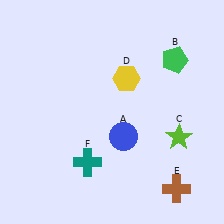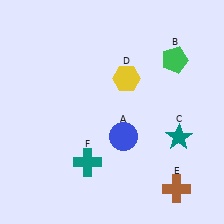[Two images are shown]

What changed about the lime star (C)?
In Image 1, C is lime. In Image 2, it changed to teal.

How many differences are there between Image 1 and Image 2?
There is 1 difference between the two images.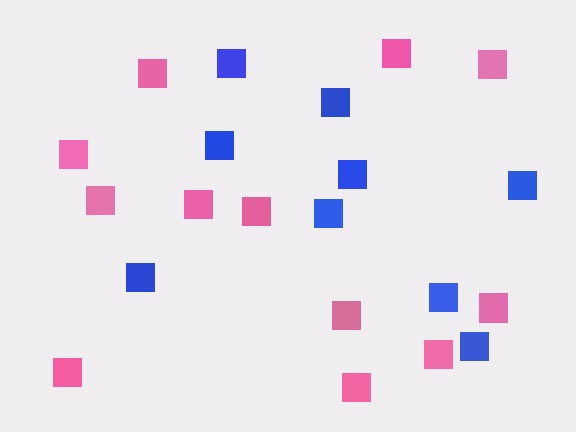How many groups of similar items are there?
There are 2 groups: one group of pink squares (12) and one group of blue squares (9).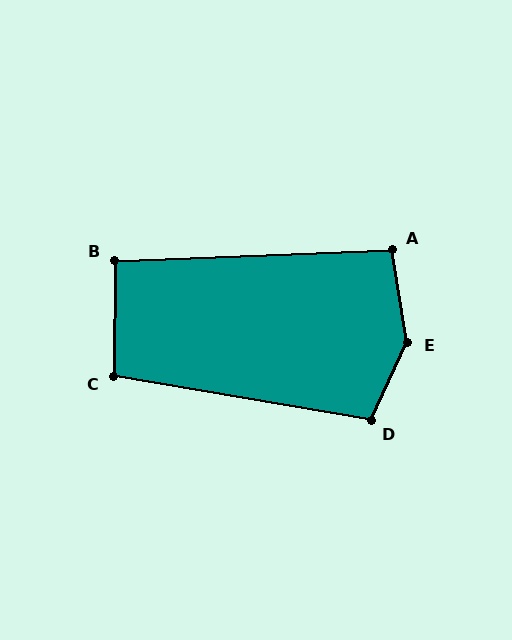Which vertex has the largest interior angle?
E, at approximately 146 degrees.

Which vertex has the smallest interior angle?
B, at approximately 93 degrees.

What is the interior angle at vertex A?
Approximately 97 degrees (obtuse).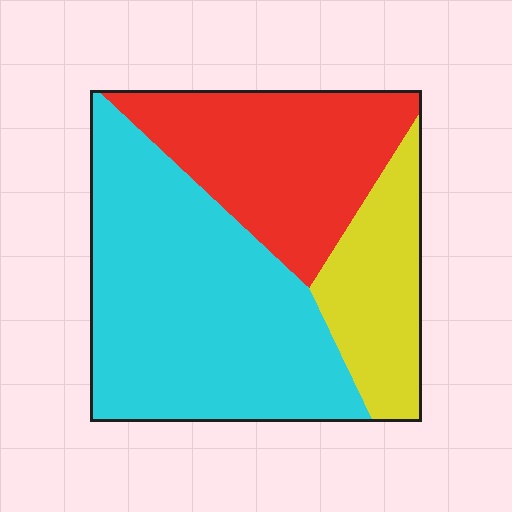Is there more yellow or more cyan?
Cyan.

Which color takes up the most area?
Cyan, at roughly 50%.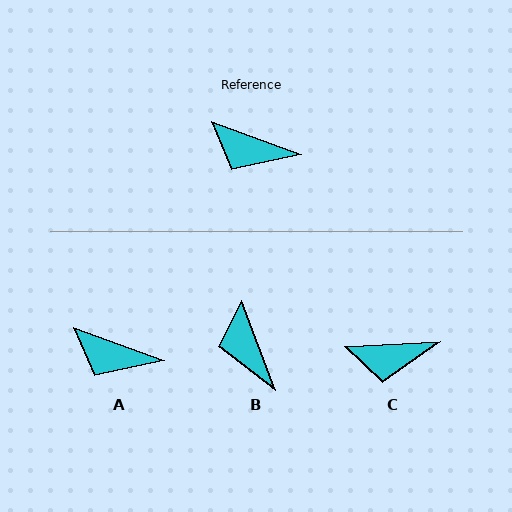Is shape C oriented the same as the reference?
No, it is off by about 23 degrees.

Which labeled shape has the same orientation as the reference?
A.